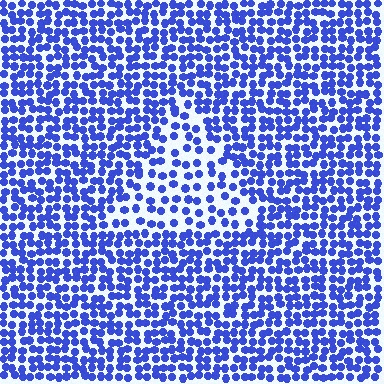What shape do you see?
I see a triangle.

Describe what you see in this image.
The image contains small blue elements arranged at two different densities. A triangle-shaped region is visible where the elements are less densely packed than the surrounding area.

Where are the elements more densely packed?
The elements are more densely packed outside the triangle boundary.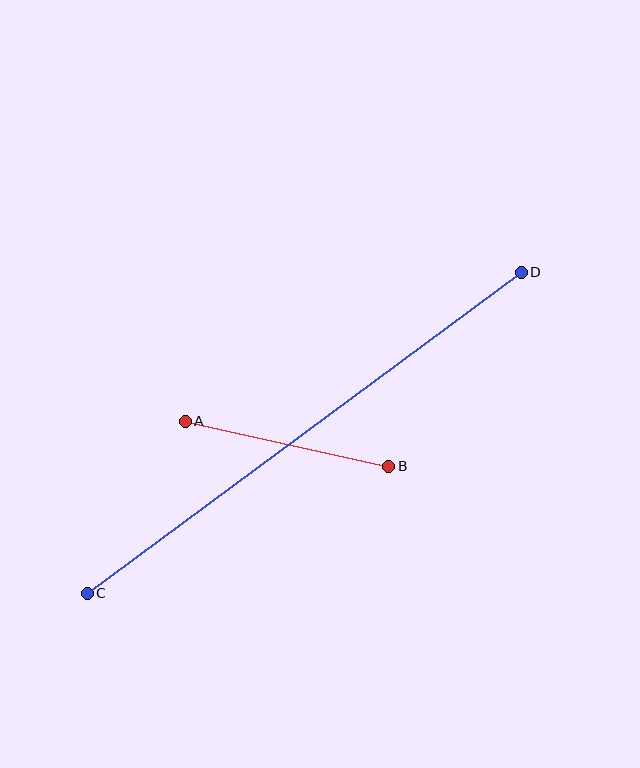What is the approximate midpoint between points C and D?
The midpoint is at approximately (304, 433) pixels.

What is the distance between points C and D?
The distance is approximately 540 pixels.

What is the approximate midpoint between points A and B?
The midpoint is at approximately (287, 444) pixels.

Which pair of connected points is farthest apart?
Points C and D are farthest apart.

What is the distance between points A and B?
The distance is approximately 208 pixels.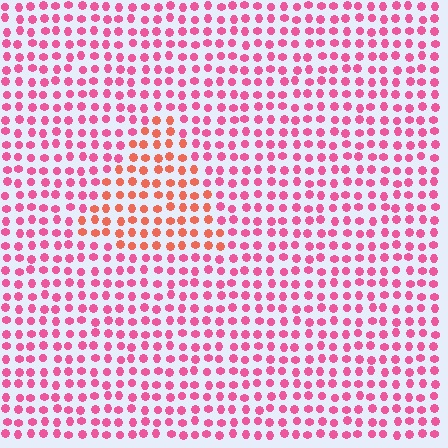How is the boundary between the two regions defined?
The boundary is defined purely by a slight shift in hue (about 36 degrees). Spacing, size, and orientation are identical on both sides.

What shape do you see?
I see a triangle.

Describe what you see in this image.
The image is filled with small pink elements in a uniform arrangement. A triangle-shaped region is visible where the elements are tinted to a slightly different hue, forming a subtle color boundary.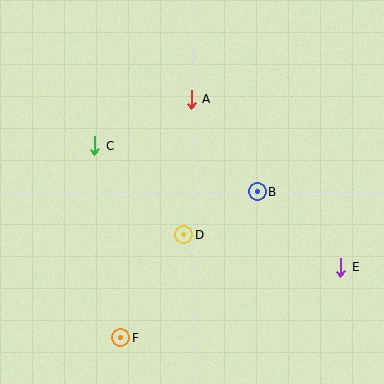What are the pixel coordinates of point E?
Point E is at (341, 267).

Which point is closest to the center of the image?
Point D at (184, 235) is closest to the center.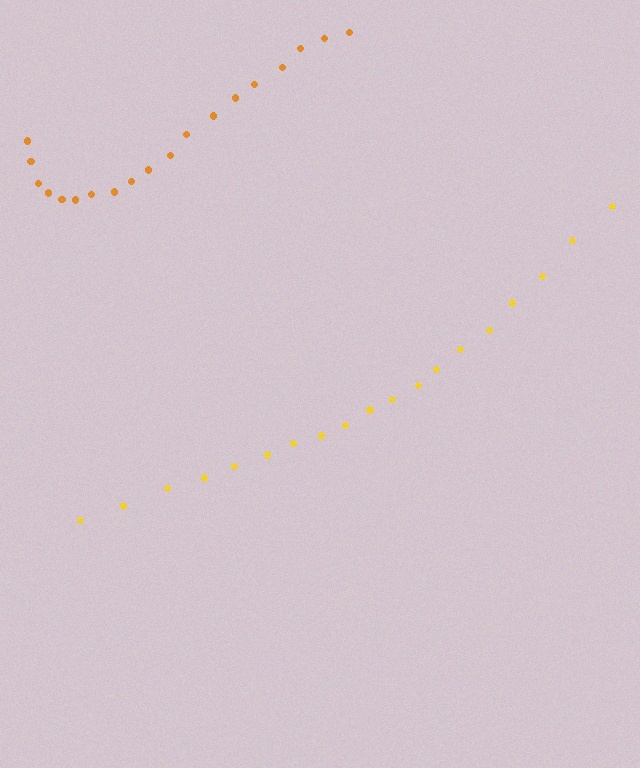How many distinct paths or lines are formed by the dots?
There are 2 distinct paths.